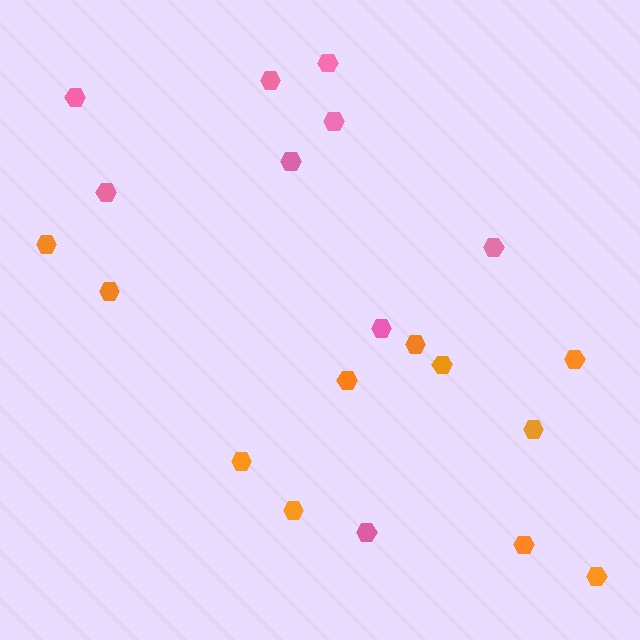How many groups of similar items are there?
There are 2 groups: one group of orange hexagons (11) and one group of pink hexagons (9).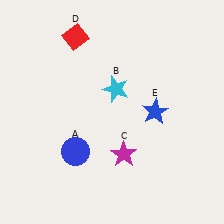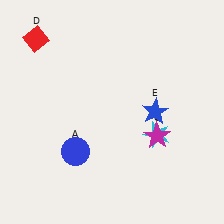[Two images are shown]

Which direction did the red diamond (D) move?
The red diamond (D) moved left.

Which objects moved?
The objects that moved are: the cyan star (B), the magenta star (C), the red diamond (D).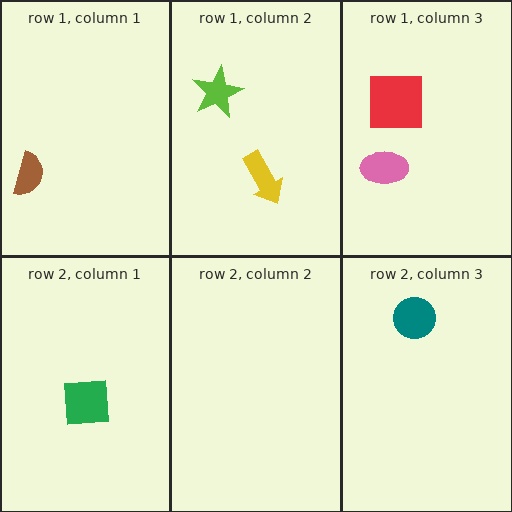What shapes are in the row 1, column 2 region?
The yellow arrow, the lime star.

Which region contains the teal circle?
The row 2, column 3 region.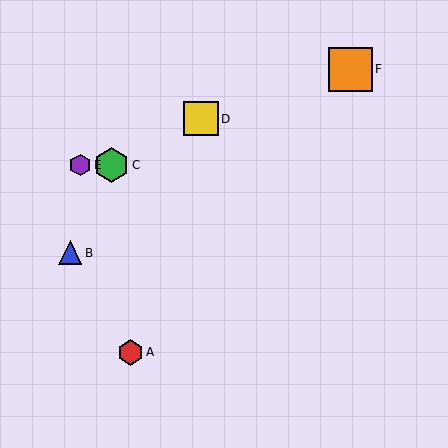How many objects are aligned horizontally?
2 objects (C, E) are aligned horizontally.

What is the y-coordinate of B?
Object B is at y≈253.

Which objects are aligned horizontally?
Objects C, E are aligned horizontally.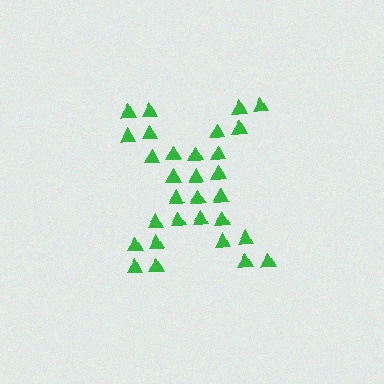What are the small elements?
The small elements are triangles.